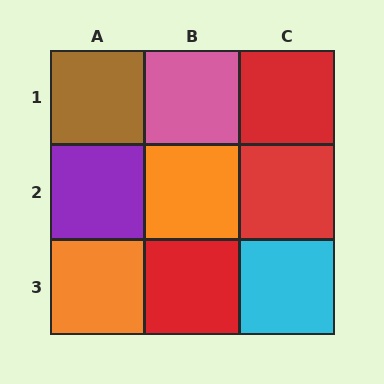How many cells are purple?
1 cell is purple.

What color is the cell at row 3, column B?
Red.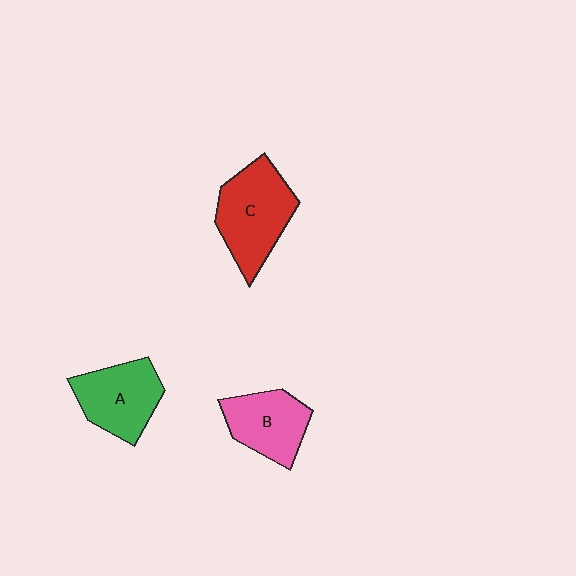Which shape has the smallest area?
Shape B (pink).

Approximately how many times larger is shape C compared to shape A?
Approximately 1.2 times.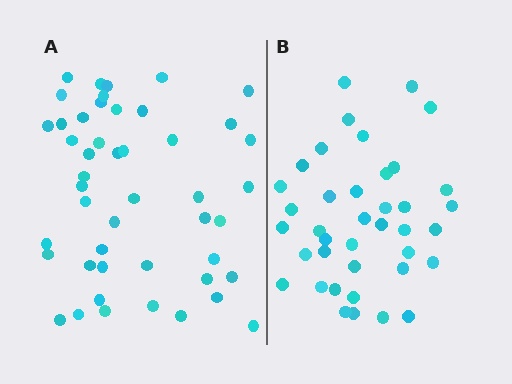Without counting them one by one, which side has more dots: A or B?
Region A (the left region) has more dots.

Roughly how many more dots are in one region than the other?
Region A has roughly 8 or so more dots than region B.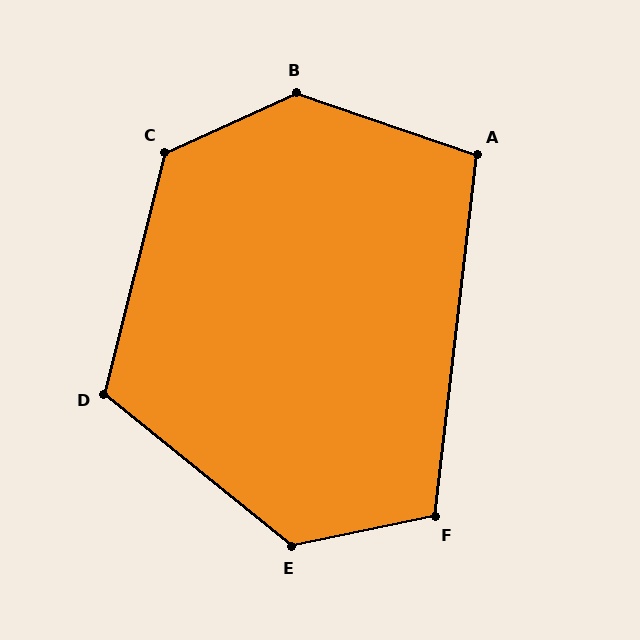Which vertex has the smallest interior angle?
A, at approximately 102 degrees.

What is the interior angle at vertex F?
Approximately 108 degrees (obtuse).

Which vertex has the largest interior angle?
B, at approximately 137 degrees.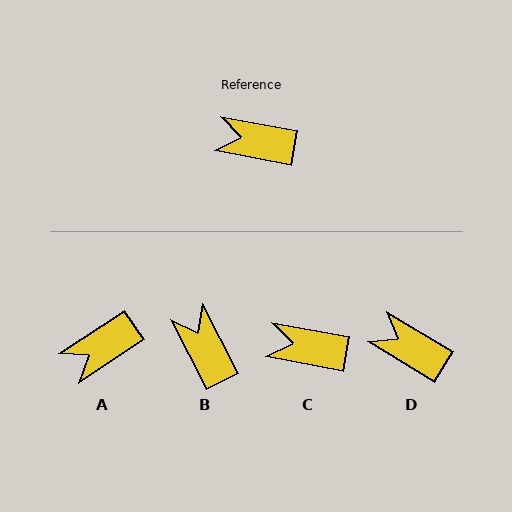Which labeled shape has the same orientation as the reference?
C.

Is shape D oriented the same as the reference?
No, it is off by about 21 degrees.